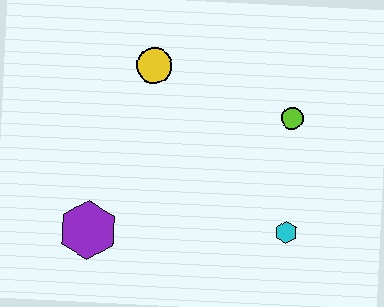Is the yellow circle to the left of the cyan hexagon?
Yes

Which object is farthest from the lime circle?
The purple hexagon is farthest from the lime circle.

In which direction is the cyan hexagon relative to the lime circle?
The cyan hexagon is below the lime circle.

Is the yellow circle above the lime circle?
Yes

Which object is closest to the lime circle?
The cyan hexagon is closest to the lime circle.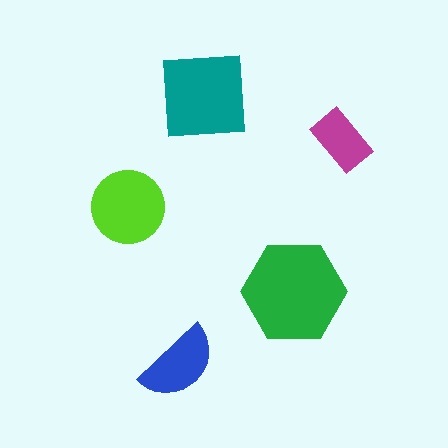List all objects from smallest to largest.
The magenta rectangle, the blue semicircle, the lime circle, the teal square, the green hexagon.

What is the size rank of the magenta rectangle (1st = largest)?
5th.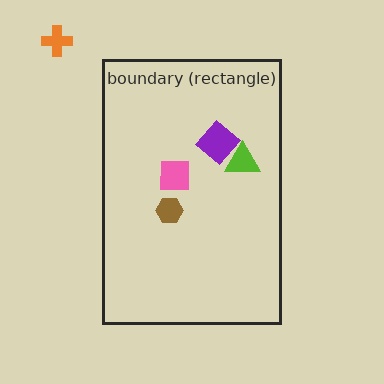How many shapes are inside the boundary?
4 inside, 1 outside.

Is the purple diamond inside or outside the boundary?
Inside.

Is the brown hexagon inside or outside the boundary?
Inside.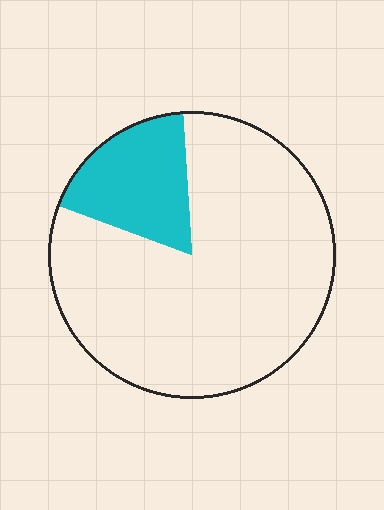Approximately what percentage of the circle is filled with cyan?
Approximately 20%.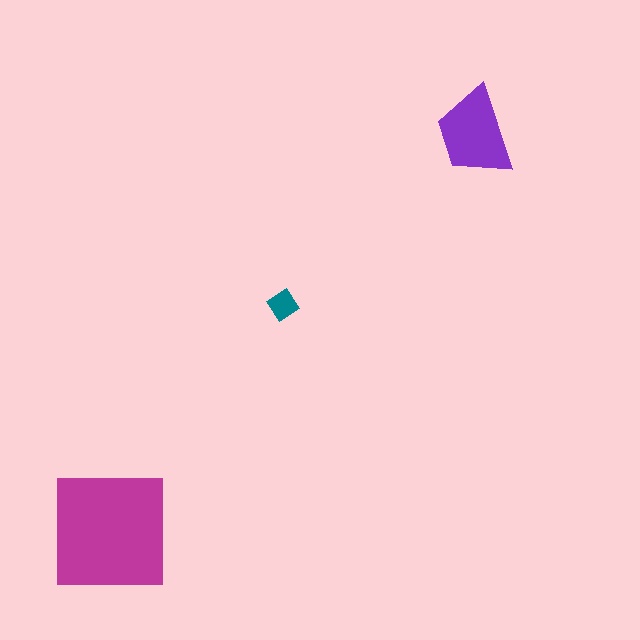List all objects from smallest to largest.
The teal diamond, the purple trapezoid, the magenta square.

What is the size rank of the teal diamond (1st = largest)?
3rd.